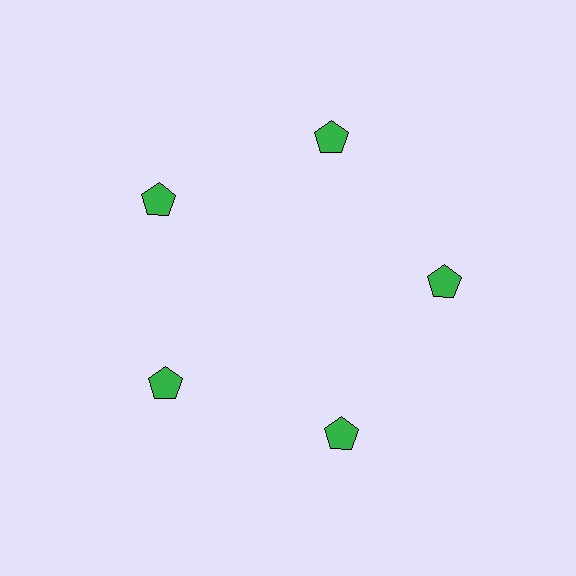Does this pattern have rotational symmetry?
Yes, this pattern has 5-fold rotational symmetry. It looks the same after rotating 72 degrees around the center.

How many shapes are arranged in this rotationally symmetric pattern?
There are 5 shapes, arranged in 5 groups of 1.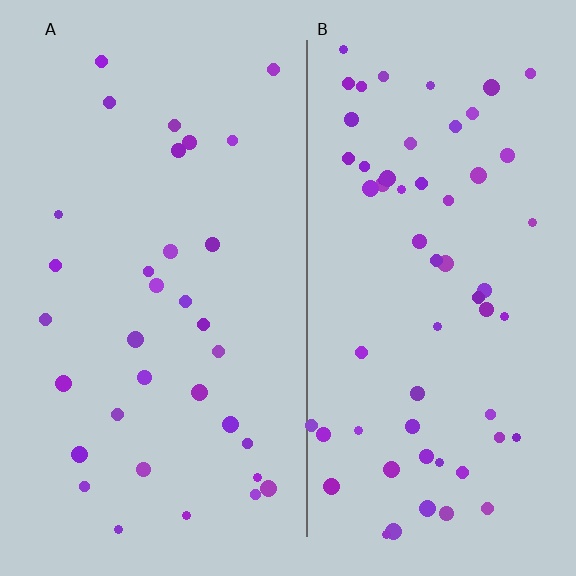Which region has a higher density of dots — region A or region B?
B (the right).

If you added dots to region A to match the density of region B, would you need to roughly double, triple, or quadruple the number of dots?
Approximately double.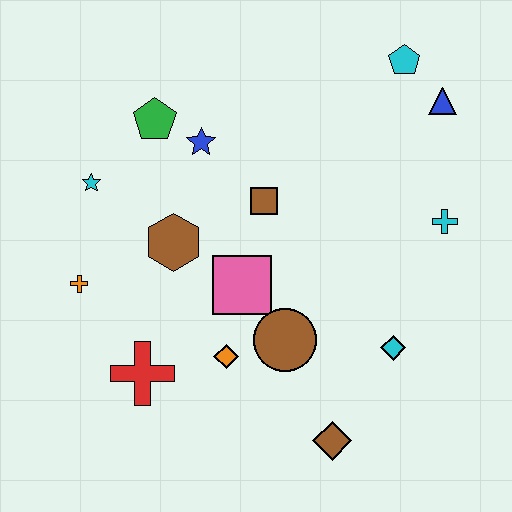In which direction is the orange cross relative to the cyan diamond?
The orange cross is to the left of the cyan diamond.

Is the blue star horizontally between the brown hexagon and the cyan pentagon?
Yes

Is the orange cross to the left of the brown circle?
Yes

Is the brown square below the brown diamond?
No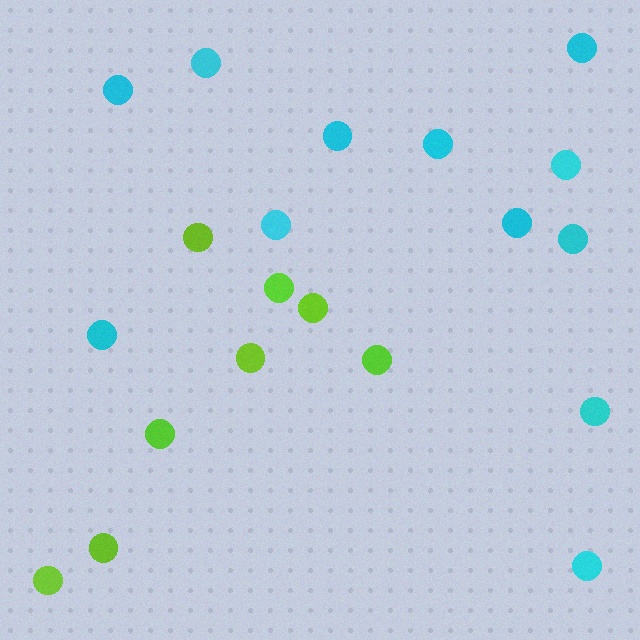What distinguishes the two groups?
There are 2 groups: one group of lime circles (8) and one group of cyan circles (12).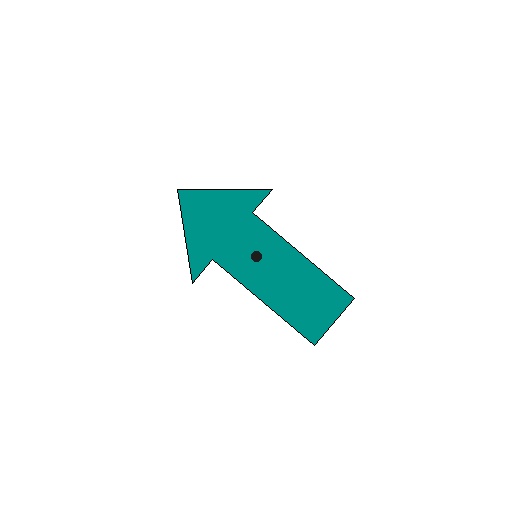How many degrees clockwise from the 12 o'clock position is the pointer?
Approximately 310 degrees.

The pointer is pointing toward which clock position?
Roughly 10 o'clock.